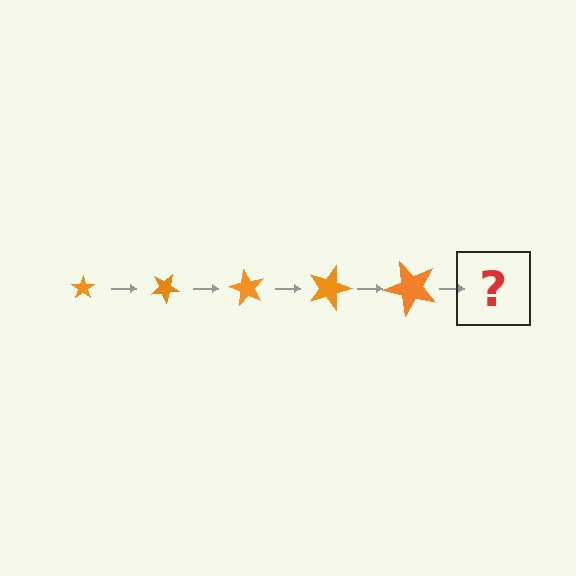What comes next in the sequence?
The next element should be a star, larger than the previous one and rotated 150 degrees from the start.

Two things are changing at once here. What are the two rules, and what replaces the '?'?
The two rules are that the star grows larger each step and it rotates 30 degrees each step. The '?' should be a star, larger than the previous one and rotated 150 degrees from the start.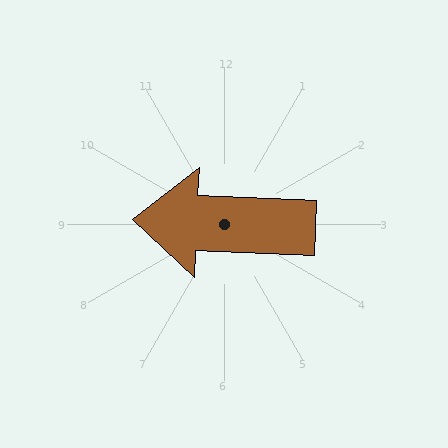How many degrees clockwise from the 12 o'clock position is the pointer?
Approximately 273 degrees.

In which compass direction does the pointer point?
West.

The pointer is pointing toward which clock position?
Roughly 9 o'clock.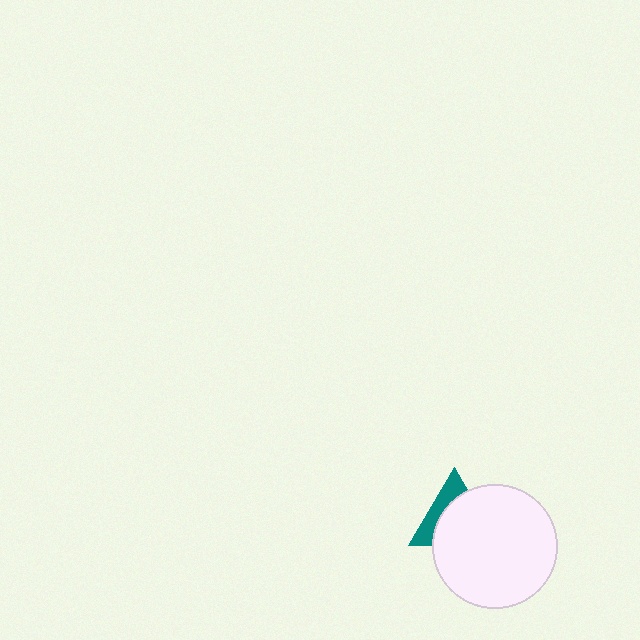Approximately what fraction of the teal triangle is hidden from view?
Roughly 63% of the teal triangle is hidden behind the white circle.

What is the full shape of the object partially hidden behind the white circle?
The partially hidden object is a teal triangle.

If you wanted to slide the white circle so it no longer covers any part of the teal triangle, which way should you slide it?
Slide it toward the lower-right — that is the most direct way to separate the two shapes.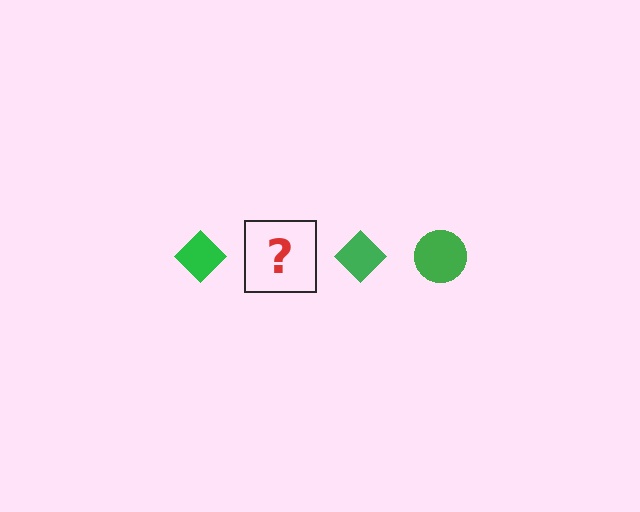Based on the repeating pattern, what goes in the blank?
The blank should be a green circle.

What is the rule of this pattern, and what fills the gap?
The rule is that the pattern cycles through diamond, circle shapes in green. The gap should be filled with a green circle.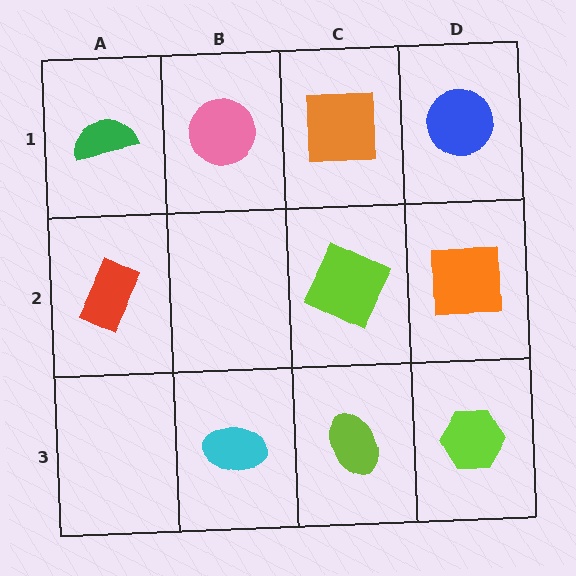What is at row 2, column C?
A lime square.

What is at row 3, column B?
A cyan ellipse.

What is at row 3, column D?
A lime hexagon.